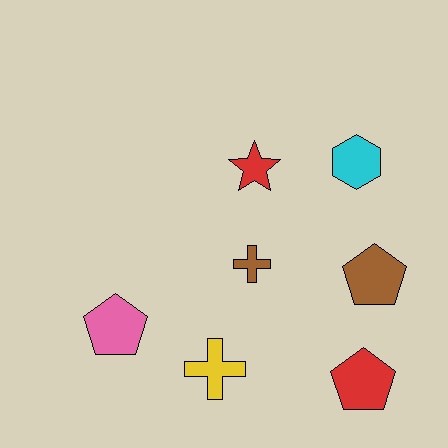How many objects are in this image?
There are 7 objects.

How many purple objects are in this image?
There are no purple objects.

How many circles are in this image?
There are no circles.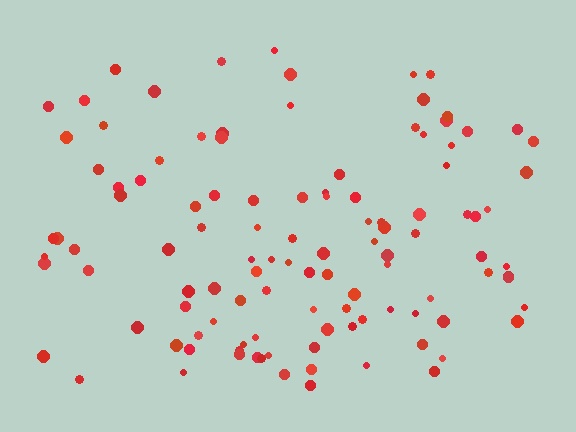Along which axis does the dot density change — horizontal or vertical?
Vertical.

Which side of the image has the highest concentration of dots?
The bottom.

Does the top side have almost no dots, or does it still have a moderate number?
Still a moderate number, just noticeably fewer than the bottom.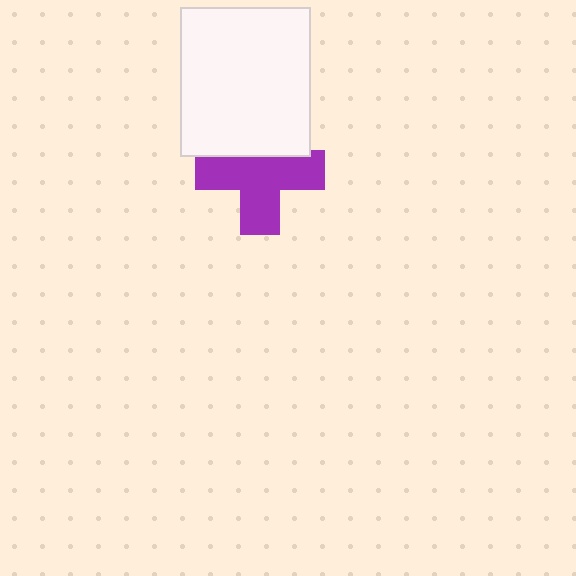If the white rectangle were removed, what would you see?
You would see the complete purple cross.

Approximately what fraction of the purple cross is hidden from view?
Roughly 31% of the purple cross is hidden behind the white rectangle.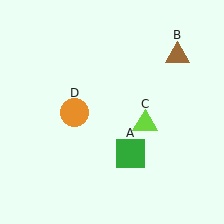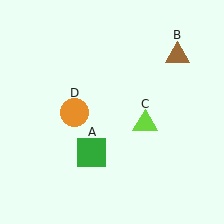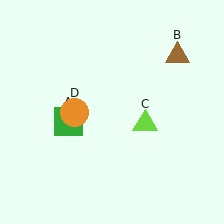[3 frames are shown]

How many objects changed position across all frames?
1 object changed position: green square (object A).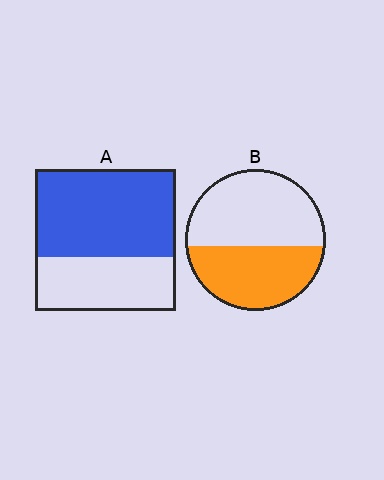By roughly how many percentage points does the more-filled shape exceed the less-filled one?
By roughly 15 percentage points (A over B).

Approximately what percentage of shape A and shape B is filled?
A is approximately 60% and B is approximately 45%.